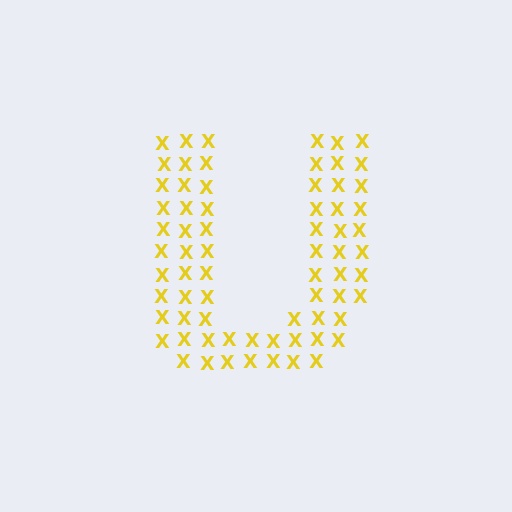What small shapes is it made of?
It is made of small letter X's.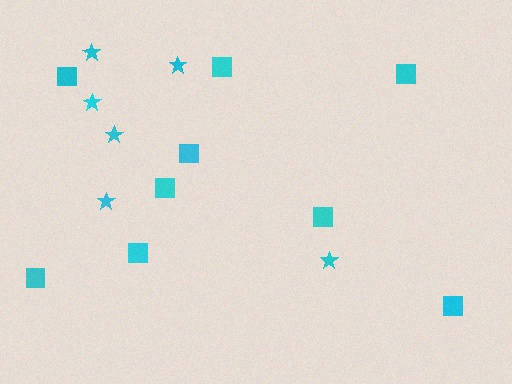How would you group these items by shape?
There are 2 groups: one group of squares (9) and one group of stars (6).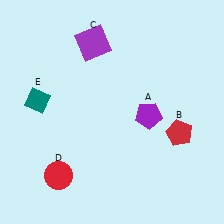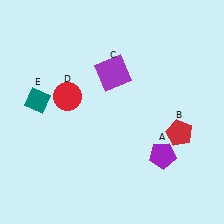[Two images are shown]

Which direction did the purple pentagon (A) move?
The purple pentagon (A) moved down.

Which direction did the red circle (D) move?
The red circle (D) moved up.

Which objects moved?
The objects that moved are: the purple pentagon (A), the purple square (C), the red circle (D).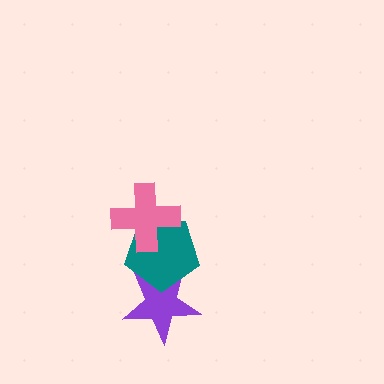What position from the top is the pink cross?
The pink cross is 1st from the top.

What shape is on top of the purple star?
The teal pentagon is on top of the purple star.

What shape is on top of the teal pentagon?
The pink cross is on top of the teal pentagon.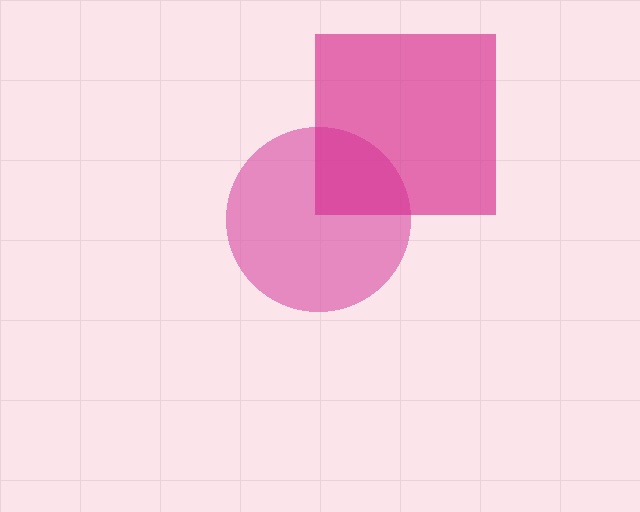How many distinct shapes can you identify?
There are 2 distinct shapes: a pink circle, a magenta square.